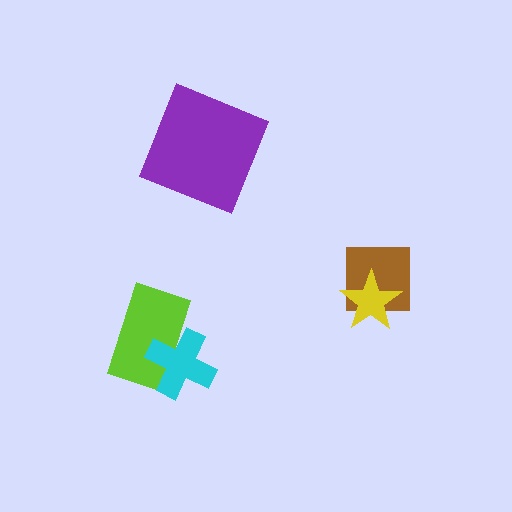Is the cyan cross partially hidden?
No, no other shape covers it.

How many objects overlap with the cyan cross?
1 object overlaps with the cyan cross.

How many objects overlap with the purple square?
0 objects overlap with the purple square.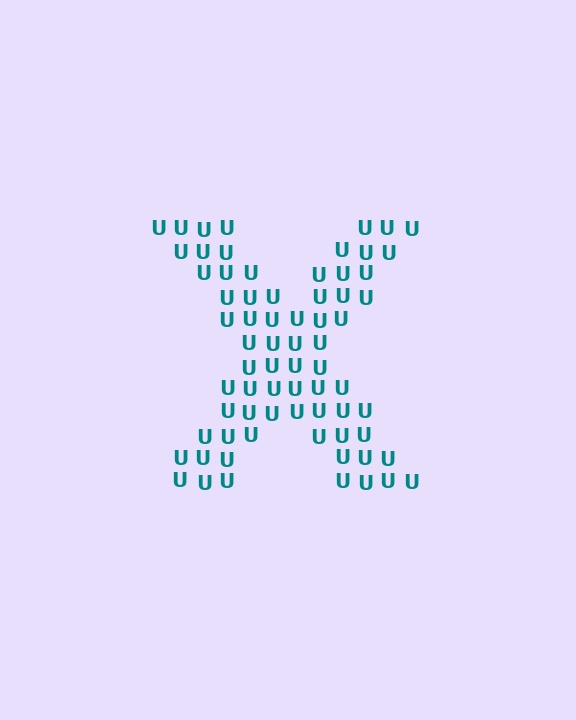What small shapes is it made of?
It is made of small letter U's.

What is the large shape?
The large shape is the letter X.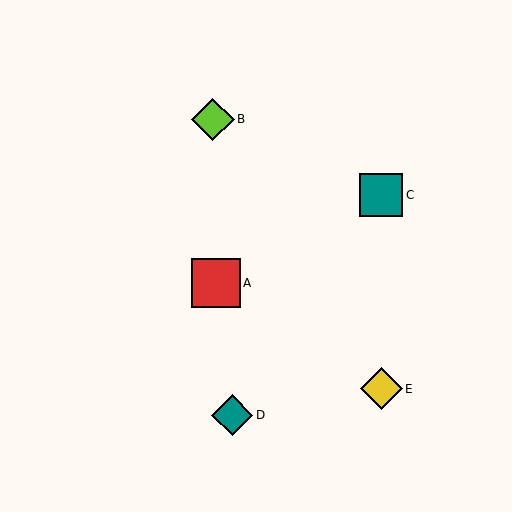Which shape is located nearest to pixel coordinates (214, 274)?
The red square (labeled A) at (216, 283) is nearest to that location.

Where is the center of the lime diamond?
The center of the lime diamond is at (213, 119).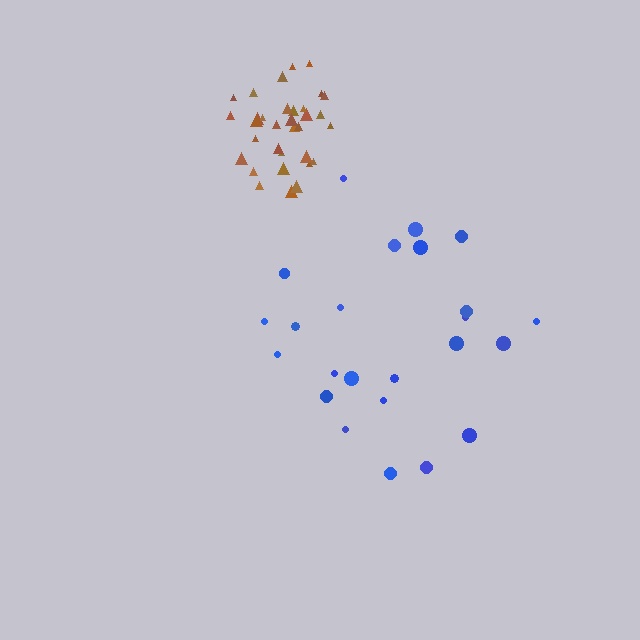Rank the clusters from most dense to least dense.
brown, blue.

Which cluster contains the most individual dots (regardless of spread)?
Brown (34).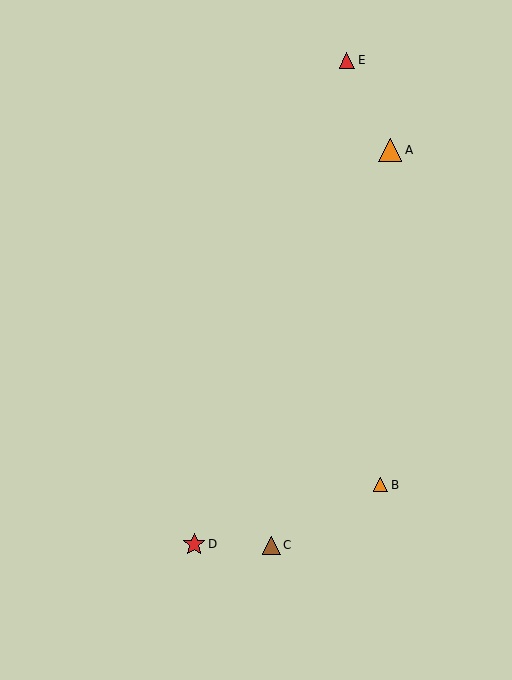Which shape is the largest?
The orange triangle (labeled A) is the largest.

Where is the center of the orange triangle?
The center of the orange triangle is at (381, 485).